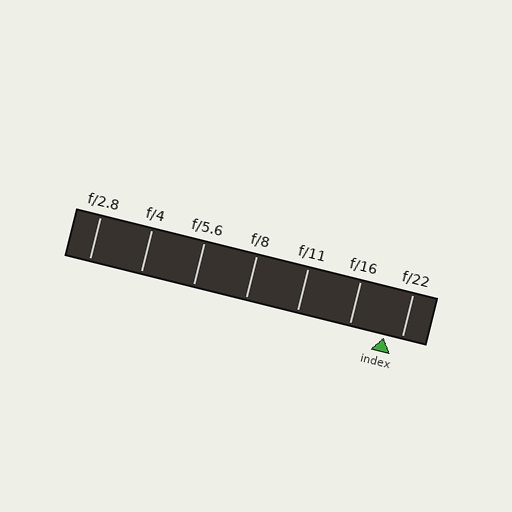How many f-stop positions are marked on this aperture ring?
There are 7 f-stop positions marked.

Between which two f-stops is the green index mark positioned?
The index mark is between f/16 and f/22.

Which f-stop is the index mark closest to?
The index mark is closest to f/22.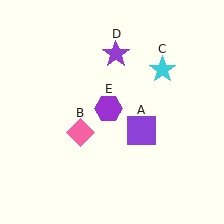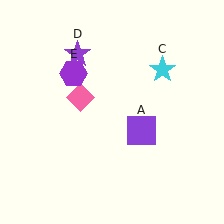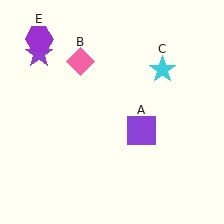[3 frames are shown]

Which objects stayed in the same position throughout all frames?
Purple square (object A) and cyan star (object C) remained stationary.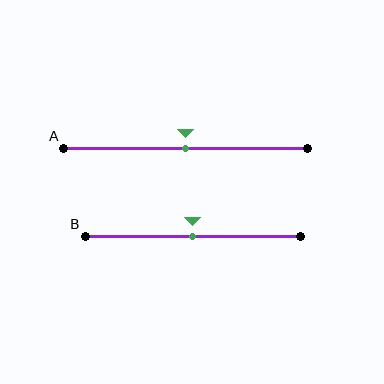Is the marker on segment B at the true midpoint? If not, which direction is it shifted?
Yes, the marker on segment B is at the true midpoint.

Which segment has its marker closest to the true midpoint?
Segment A has its marker closest to the true midpoint.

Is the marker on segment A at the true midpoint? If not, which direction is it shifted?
Yes, the marker on segment A is at the true midpoint.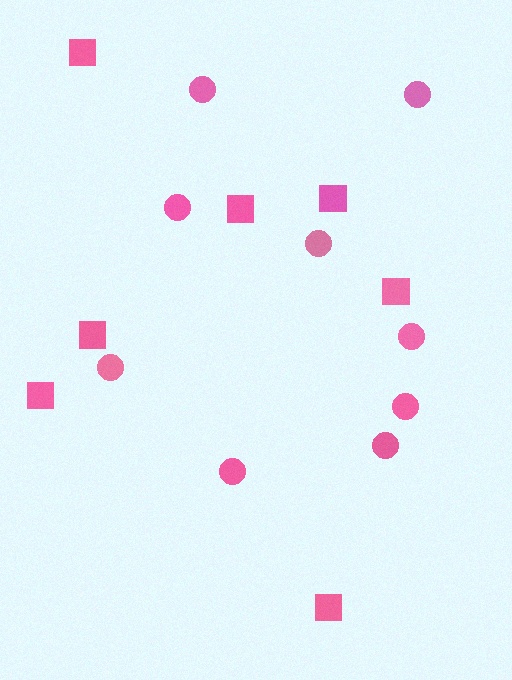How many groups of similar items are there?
There are 2 groups: one group of squares (7) and one group of circles (9).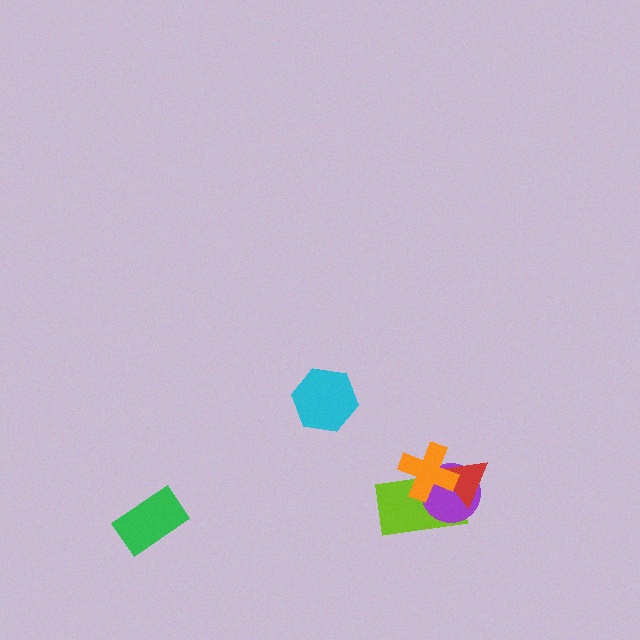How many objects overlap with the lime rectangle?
3 objects overlap with the lime rectangle.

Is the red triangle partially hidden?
Yes, it is partially covered by another shape.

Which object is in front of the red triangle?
The orange cross is in front of the red triangle.